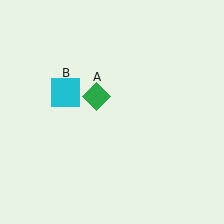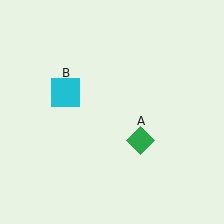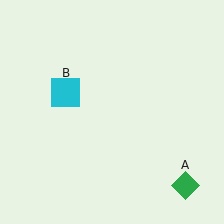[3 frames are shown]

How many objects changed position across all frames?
1 object changed position: green diamond (object A).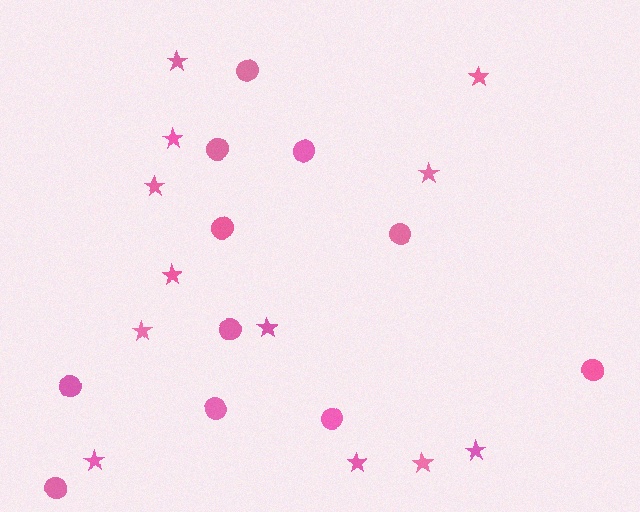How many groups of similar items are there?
There are 2 groups: one group of circles (11) and one group of stars (12).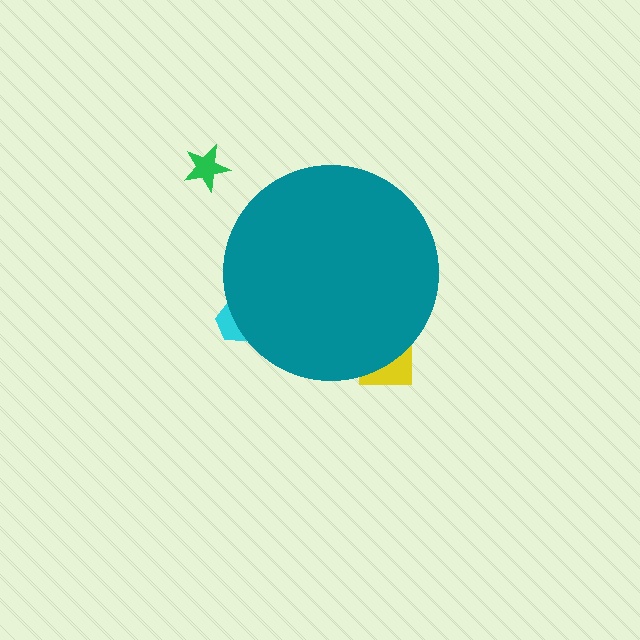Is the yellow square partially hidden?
Yes, the yellow square is partially hidden behind the teal circle.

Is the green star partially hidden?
No, the green star is fully visible.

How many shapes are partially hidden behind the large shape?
2 shapes are partially hidden.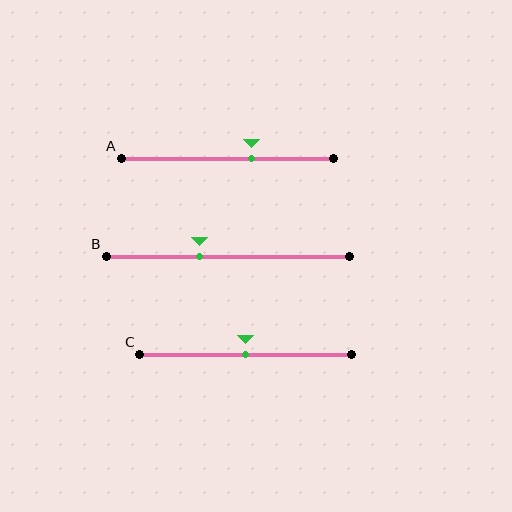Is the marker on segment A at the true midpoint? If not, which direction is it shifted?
No, the marker on segment A is shifted to the right by about 11% of the segment length.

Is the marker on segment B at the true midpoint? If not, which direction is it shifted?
No, the marker on segment B is shifted to the left by about 12% of the segment length.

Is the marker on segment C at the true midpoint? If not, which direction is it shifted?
Yes, the marker on segment C is at the true midpoint.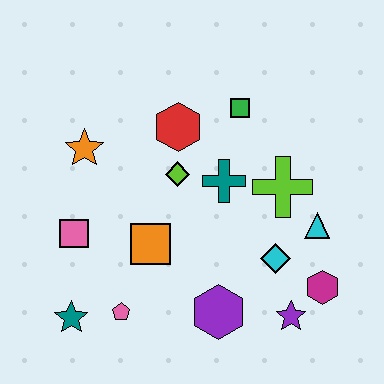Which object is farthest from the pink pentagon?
The green square is farthest from the pink pentagon.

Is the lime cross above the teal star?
Yes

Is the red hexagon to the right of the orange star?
Yes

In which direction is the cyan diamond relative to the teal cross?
The cyan diamond is below the teal cross.